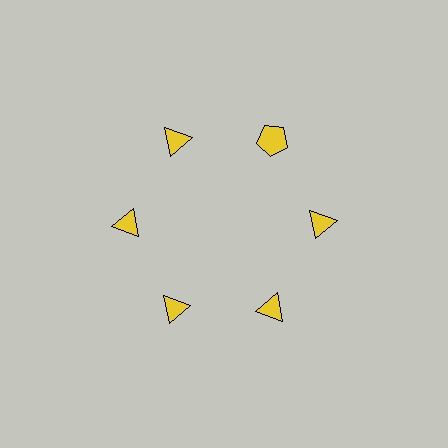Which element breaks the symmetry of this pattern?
The yellow pentagon at roughly the 1 o'clock position breaks the symmetry. All other shapes are yellow triangles.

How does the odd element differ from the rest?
It has a different shape: pentagon instead of triangle.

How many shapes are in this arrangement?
There are 6 shapes arranged in a ring pattern.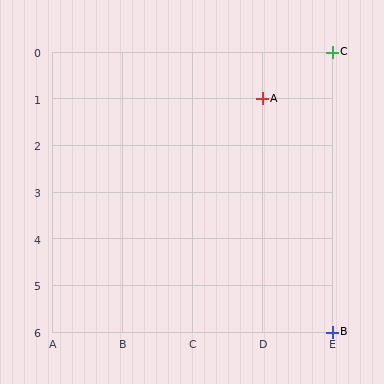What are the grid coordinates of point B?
Point B is at grid coordinates (E, 6).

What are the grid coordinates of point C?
Point C is at grid coordinates (E, 0).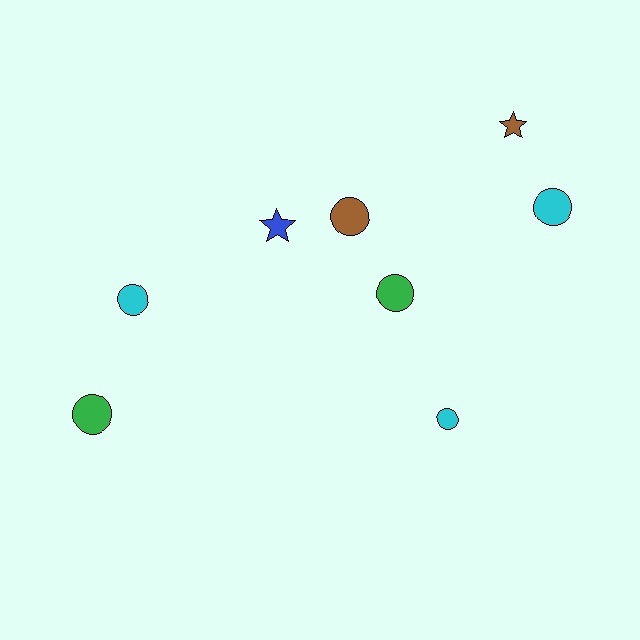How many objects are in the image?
There are 8 objects.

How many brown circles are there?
There is 1 brown circle.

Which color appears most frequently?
Cyan, with 3 objects.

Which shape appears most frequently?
Circle, with 6 objects.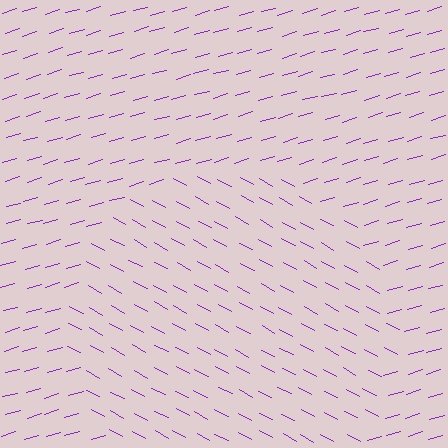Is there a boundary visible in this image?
Yes, there is a texture boundary formed by a change in line orientation.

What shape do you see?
I see a circle.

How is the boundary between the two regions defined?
The boundary is defined purely by a change in line orientation (approximately 45 degrees difference). All lines are the same color and thickness.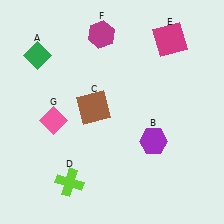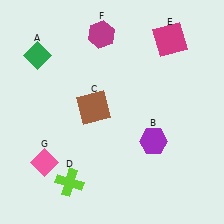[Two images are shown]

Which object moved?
The pink diamond (G) moved down.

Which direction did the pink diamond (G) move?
The pink diamond (G) moved down.